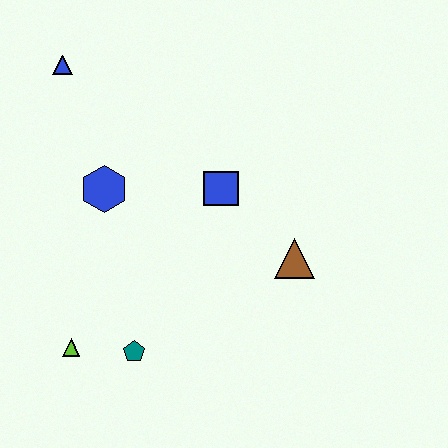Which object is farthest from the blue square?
The lime triangle is farthest from the blue square.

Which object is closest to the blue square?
The brown triangle is closest to the blue square.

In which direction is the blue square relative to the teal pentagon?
The blue square is above the teal pentagon.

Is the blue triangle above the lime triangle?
Yes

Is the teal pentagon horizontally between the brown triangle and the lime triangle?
Yes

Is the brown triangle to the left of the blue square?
No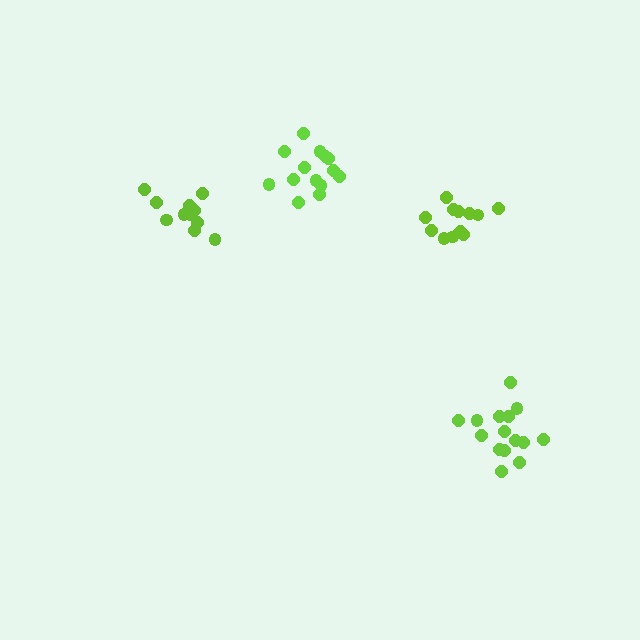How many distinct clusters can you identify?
There are 4 distinct clusters.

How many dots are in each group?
Group 1: 11 dots, Group 2: 15 dots, Group 3: 14 dots, Group 4: 13 dots (53 total).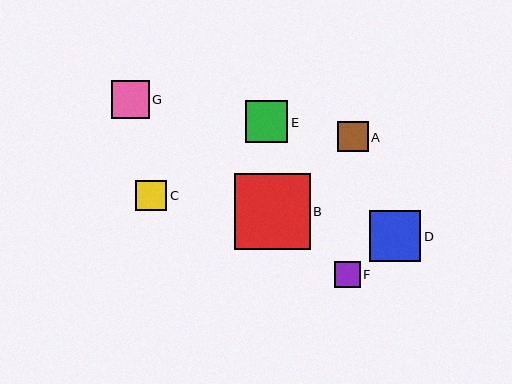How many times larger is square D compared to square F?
Square D is approximately 2.0 times the size of square F.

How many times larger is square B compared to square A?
Square B is approximately 2.5 times the size of square A.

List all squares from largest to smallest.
From largest to smallest: B, D, E, G, A, C, F.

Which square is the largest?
Square B is the largest with a size of approximately 76 pixels.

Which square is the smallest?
Square F is the smallest with a size of approximately 26 pixels.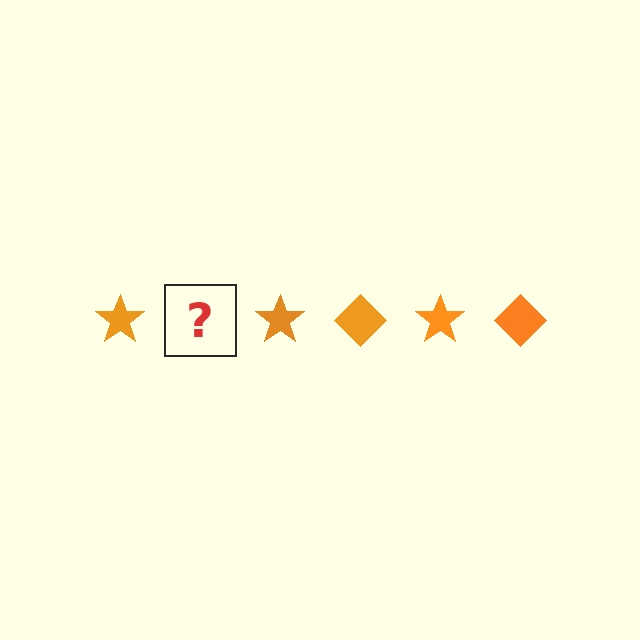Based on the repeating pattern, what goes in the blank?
The blank should be an orange diamond.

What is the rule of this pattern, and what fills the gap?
The rule is that the pattern cycles through star, diamond shapes in orange. The gap should be filled with an orange diamond.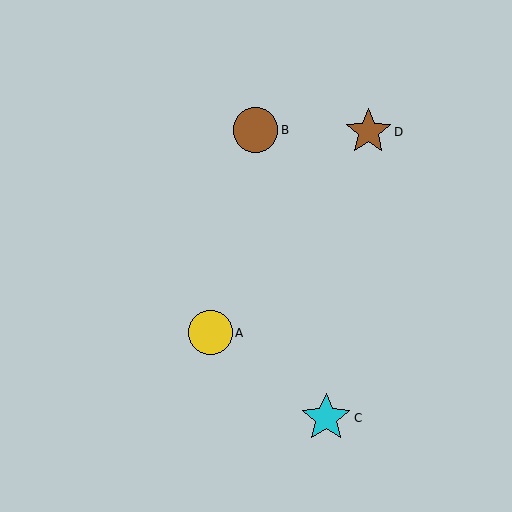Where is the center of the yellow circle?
The center of the yellow circle is at (211, 333).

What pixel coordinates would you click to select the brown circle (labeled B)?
Click at (256, 130) to select the brown circle B.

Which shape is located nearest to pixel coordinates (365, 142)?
The brown star (labeled D) at (368, 132) is nearest to that location.